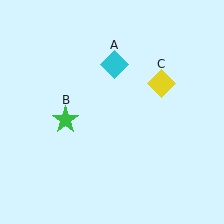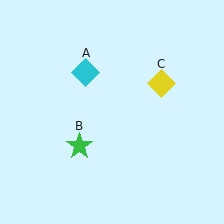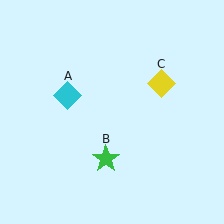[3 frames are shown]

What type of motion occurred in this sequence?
The cyan diamond (object A), green star (object B) rotated counterclockwise around the center of the scene.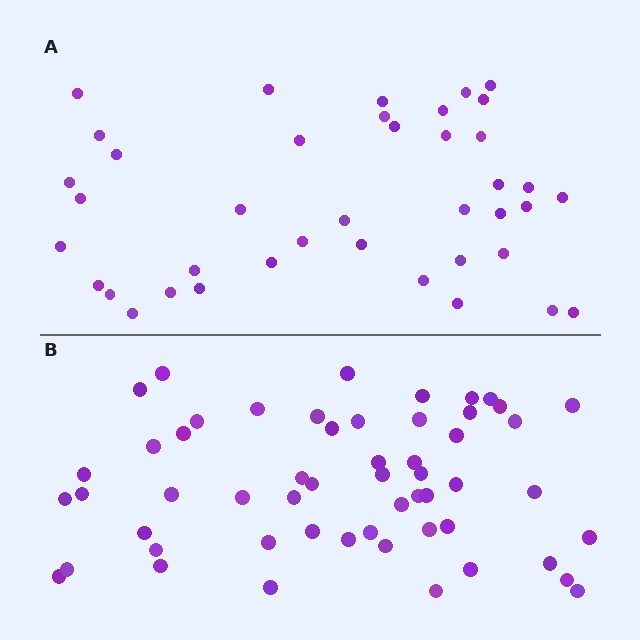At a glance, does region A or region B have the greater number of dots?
Region B (the bottom region) has more dots.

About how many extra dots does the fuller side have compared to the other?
Region B has approximately 15 more dots than region A.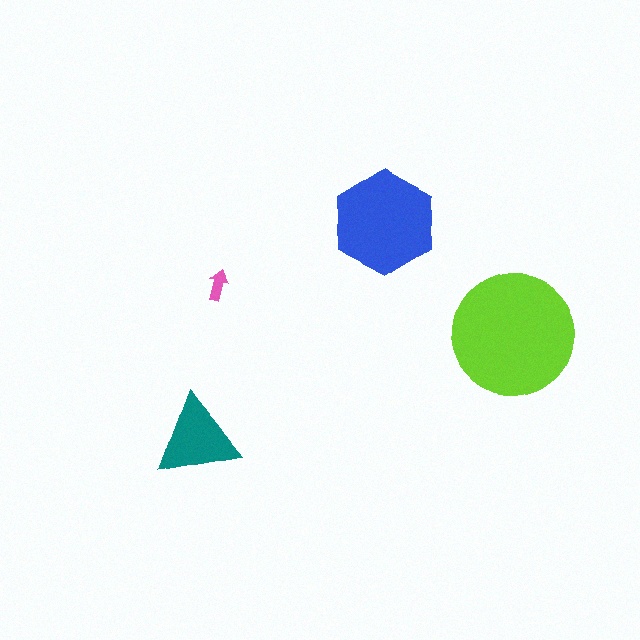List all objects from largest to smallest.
The lime circle, the blue hexagon, the teal triangle, the pink arrow.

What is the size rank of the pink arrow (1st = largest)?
4th.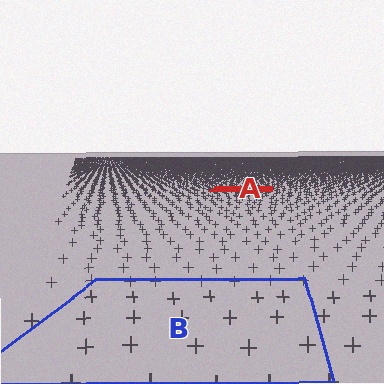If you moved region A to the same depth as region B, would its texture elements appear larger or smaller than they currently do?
They would appear larger. At a closer depth, the same texture elements are projected at a bigger on-screen size.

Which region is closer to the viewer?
Region B is closer. The texture elements there are larger and more spread out.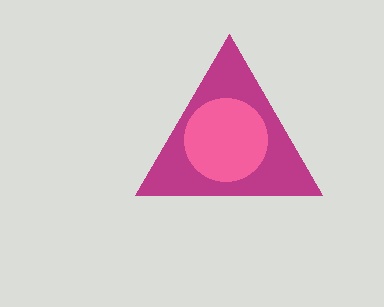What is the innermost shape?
The pink circle.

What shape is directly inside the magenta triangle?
The pink circle.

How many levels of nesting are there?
2.